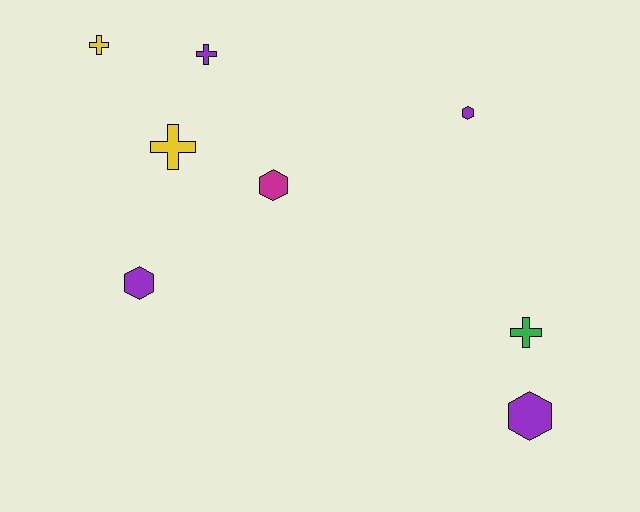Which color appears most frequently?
Purple, with 4 objects.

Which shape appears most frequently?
Hexagon, with 4 objects.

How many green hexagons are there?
There are no green hexagons.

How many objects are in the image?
There are 8 objects.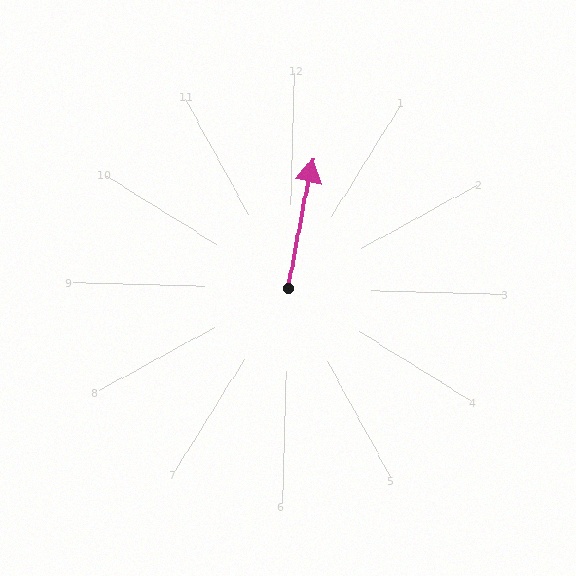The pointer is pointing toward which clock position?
Roughly 12 o'clock.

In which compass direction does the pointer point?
North.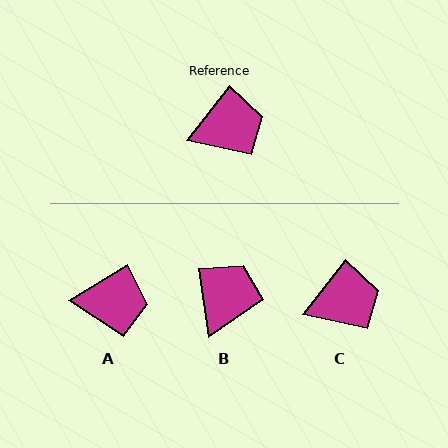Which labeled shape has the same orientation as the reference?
C.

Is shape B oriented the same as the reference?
No, it is off by about 46 degrees.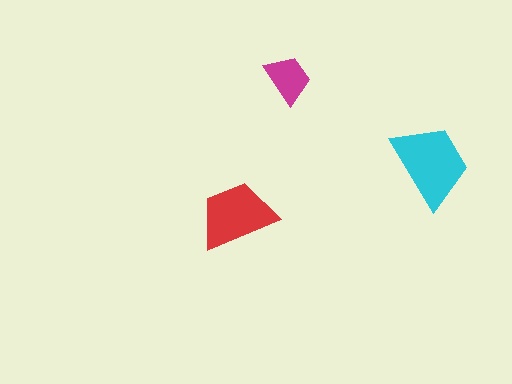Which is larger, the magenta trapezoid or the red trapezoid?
The red one.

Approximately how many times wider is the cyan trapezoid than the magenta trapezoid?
About 1.5 times wider.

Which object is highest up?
The magenta trapezoid is topmost.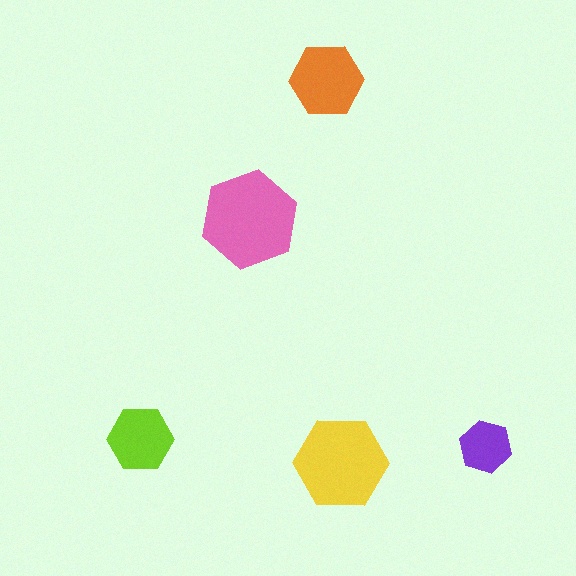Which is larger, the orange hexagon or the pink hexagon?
The pink one.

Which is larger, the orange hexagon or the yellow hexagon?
The yellow one.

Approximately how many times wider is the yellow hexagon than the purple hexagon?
About 2 times wider.